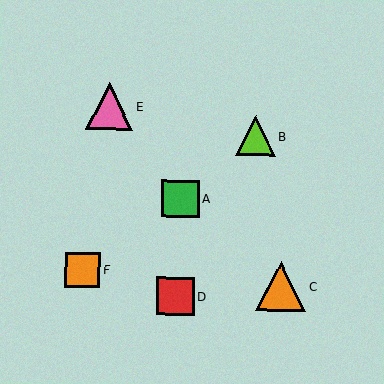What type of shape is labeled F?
Shape F is an orange square.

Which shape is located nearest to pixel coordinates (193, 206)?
The green square (labeled A) at (180, 199) is nearest to that location.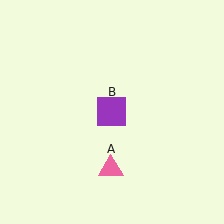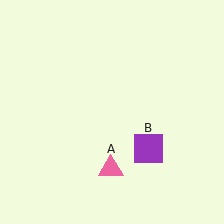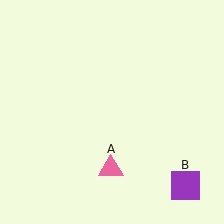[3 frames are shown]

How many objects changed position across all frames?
1 object changed position: purple square (object B).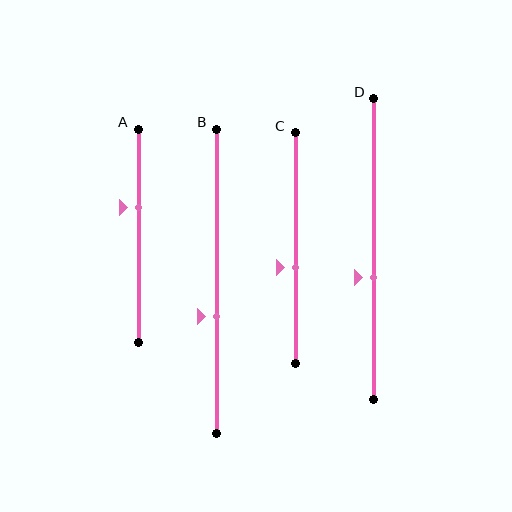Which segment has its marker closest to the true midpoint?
Segment C has its marker closest to the true midpoint.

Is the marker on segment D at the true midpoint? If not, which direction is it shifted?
No, the marker on segment D is shifted downward by about 10% of the segment length.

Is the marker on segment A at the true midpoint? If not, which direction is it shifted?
No, the marker on segment A is shifted upward by about 13% of the segment length.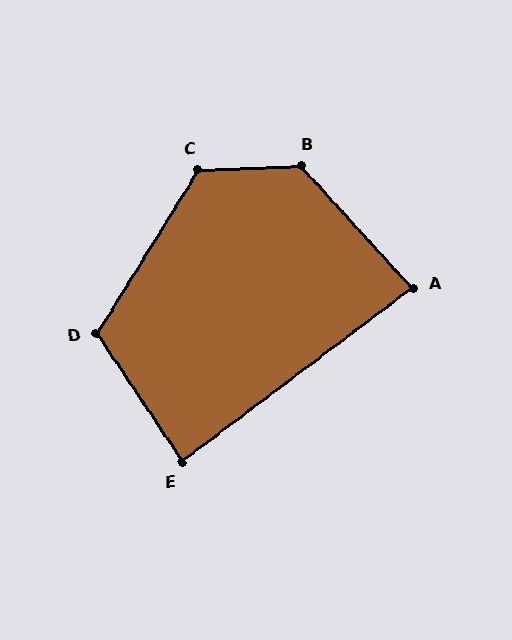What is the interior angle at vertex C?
Approximately 124 degrees (obtuse).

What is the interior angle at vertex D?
Approximately 114 degrees (obtuse).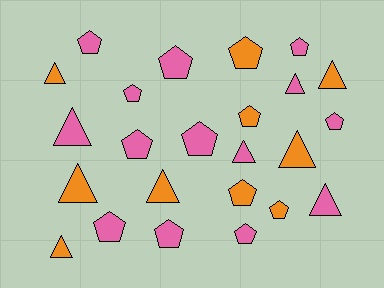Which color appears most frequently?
Pink, with 14 objects.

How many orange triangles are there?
There are 6 orange triangles.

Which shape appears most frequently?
Pentagon, with 14 objects.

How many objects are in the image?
There are 24 objects.